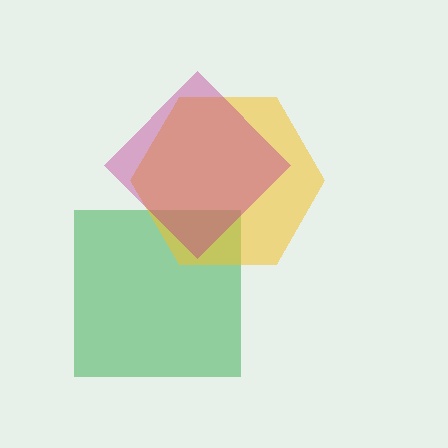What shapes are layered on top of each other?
The layered shapes are: a green square, a yellow hexagon, a magenta diamond.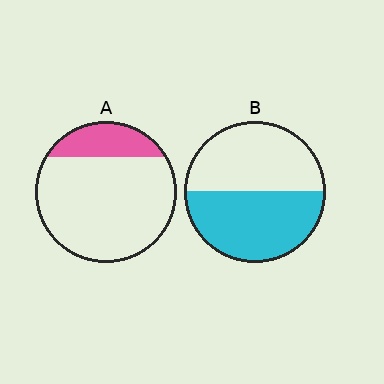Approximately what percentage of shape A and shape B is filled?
A is approximately 20% and B is approximately 50%.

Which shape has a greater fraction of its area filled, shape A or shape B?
Shape B.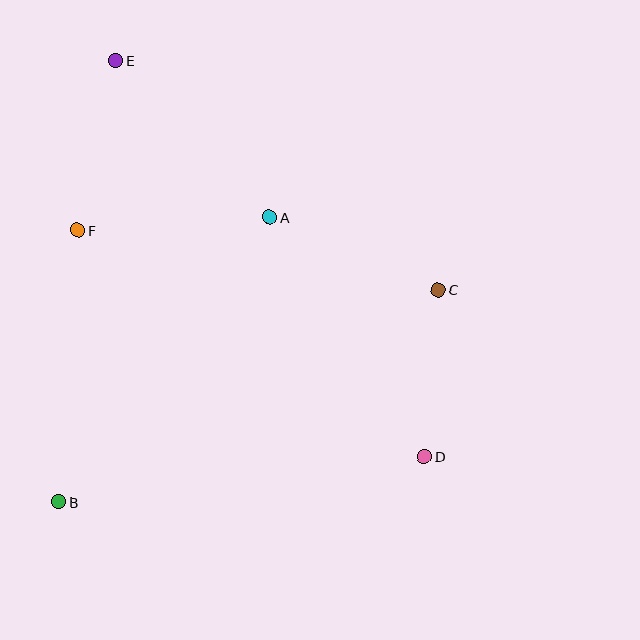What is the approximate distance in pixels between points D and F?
The distance between D and F is approximately 414 pixels.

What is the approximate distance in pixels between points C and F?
The distance between C and F is approximately 366 pixels.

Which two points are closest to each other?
Points C and D are closest to each other.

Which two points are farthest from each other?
Points D and E are farthest from each other.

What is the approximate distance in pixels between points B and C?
The distance between B and C is approximately 435 pixels.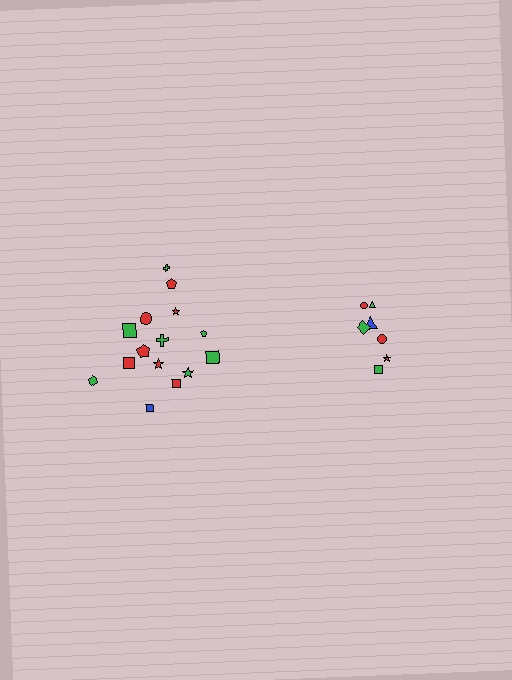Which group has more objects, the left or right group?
The left group.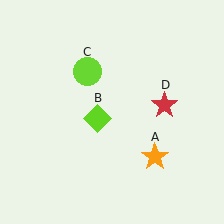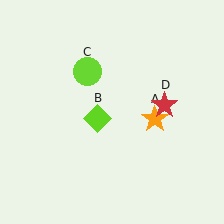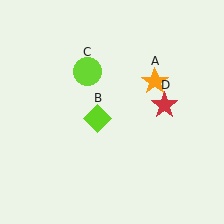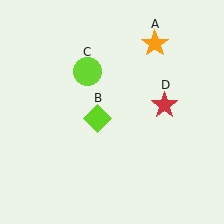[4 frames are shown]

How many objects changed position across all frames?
1 object changed position: orange star (object A).